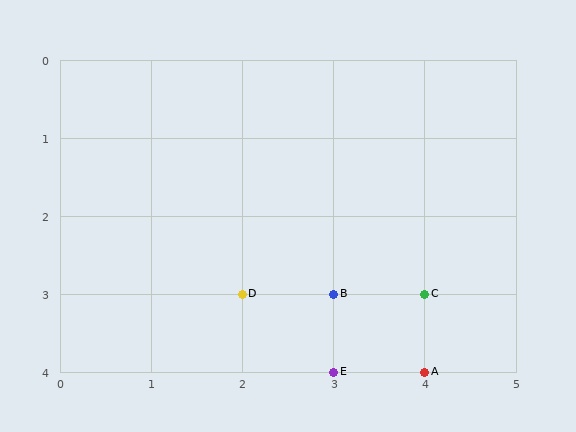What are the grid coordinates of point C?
Point C is at grid coordinates (4, 3).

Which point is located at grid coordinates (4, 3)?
Point C is at (4, 3).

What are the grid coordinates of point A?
Point A is at grid coordinates (4, 4).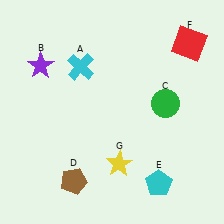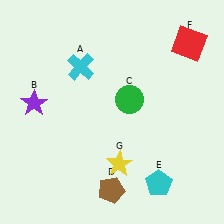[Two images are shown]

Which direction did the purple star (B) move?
The purple star (B) moved down.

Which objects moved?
The objects that moved are: the purple star (B), the green circle (C), the brown pentagon (D).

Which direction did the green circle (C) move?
The green circle (C) moved left.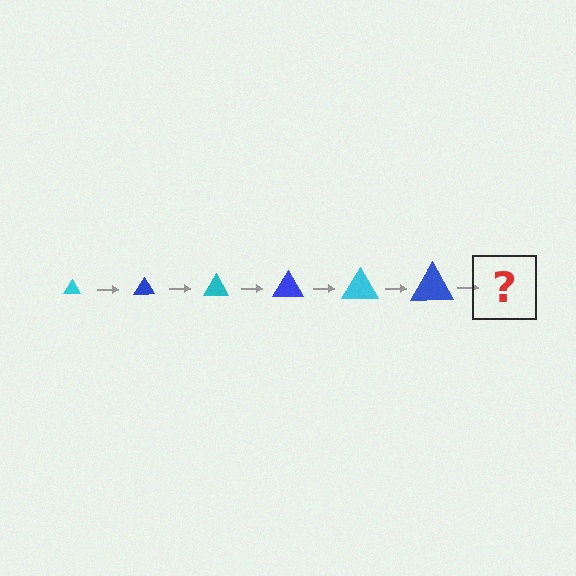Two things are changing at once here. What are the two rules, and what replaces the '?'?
The two rules are that the triangle grows larger each step and the color cycles through cyan and blue. The '?' should be a cyan triangle, larger than the previous one.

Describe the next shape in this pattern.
It should be a cyan triangle, larger than the previous one.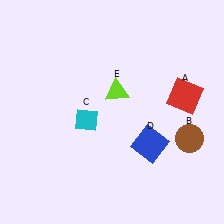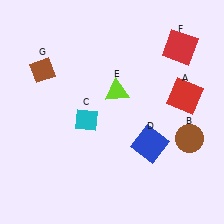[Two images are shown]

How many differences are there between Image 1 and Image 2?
There are 2 differences between the two images.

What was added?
A red square (F), a brown diamond (G) were added in Image 2.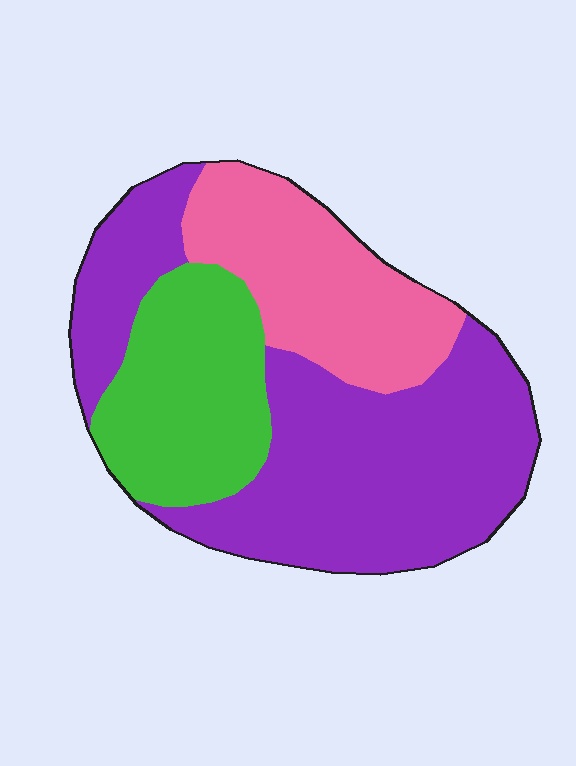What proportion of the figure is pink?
Pink takes up about one quarter (1/4) of the figure.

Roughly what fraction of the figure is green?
Green covers 24% of the figure.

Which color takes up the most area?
Purple, at roughly 50%.